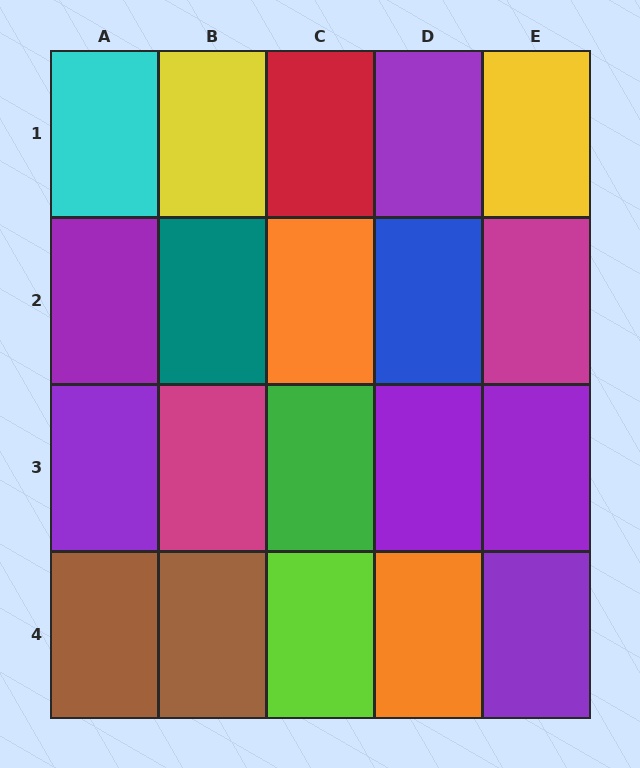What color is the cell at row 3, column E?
Purple.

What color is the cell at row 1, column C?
Red.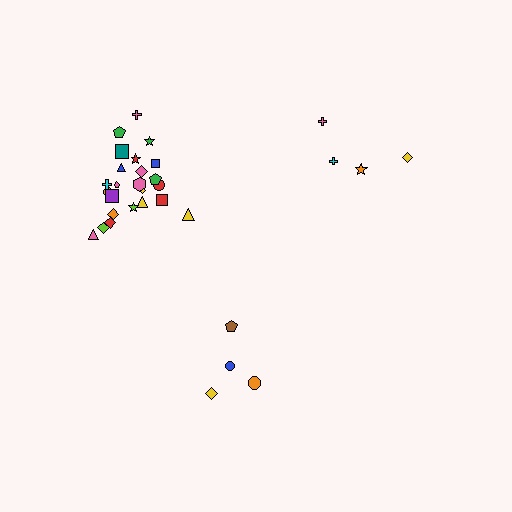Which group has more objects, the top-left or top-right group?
The top-left group.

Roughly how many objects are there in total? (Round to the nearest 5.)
Roughly 35 objects in total.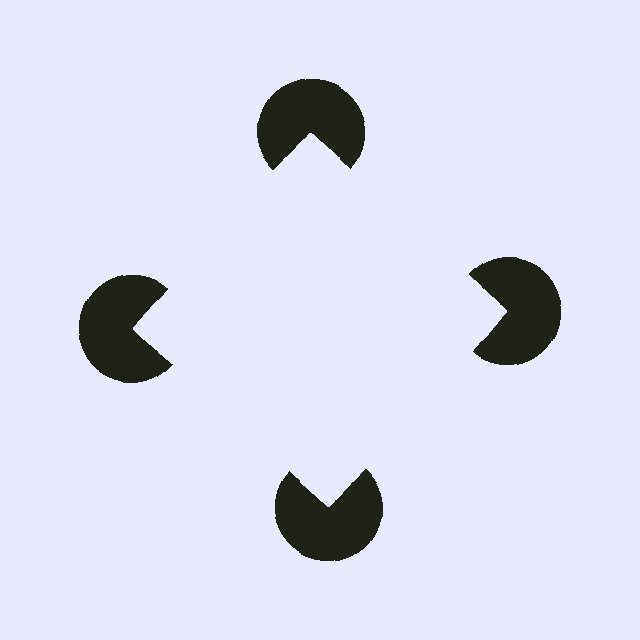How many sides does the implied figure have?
4 sides.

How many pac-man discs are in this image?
There are 4 — one at each vertex of the illusory square.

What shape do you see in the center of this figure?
An illusory square — its edges are inferred from the aligned wedge cuts in the pac-man discs, not physically drawn.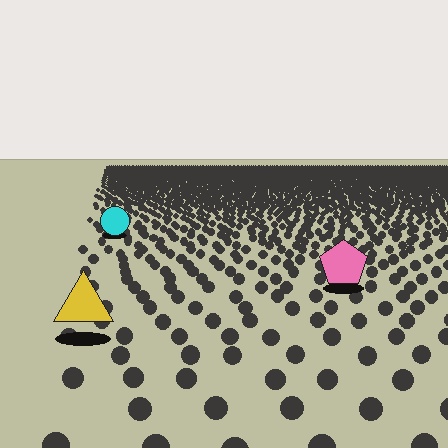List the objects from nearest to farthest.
From nearest to farthest: the yellow triangle, the pink pentagon, the cyan circle.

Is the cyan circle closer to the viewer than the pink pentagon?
No. The pink pentagon is closer — you can tell from the texture gradient: the ground texture is coarser near it.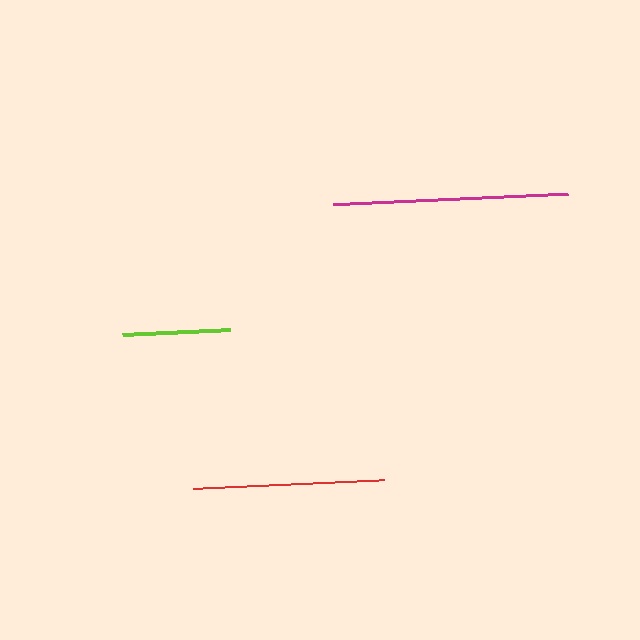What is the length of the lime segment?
The lime segment is approximately 108 pixels long.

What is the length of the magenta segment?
The magenta segment is approximately 235 pixels long.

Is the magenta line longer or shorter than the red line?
The magenta line is longer than the red line.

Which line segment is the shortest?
The lime line is the shortest at approximately 108 pixels.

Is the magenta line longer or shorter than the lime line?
The magenta line is longer than the lime line.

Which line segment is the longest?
The magenta line is the longest at approximately 235 pixels.